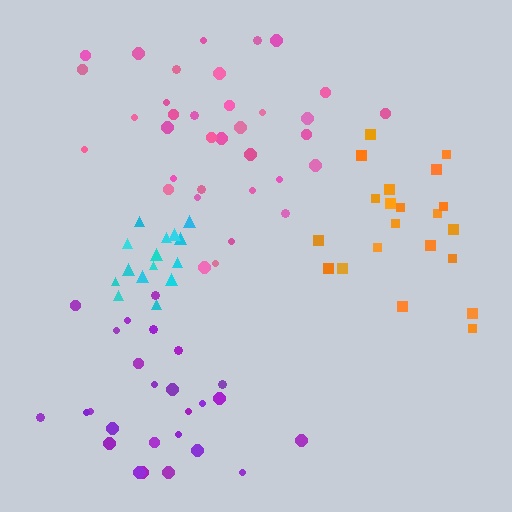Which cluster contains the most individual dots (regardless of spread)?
Pink (35).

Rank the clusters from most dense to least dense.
cyan, orange, pink, purple.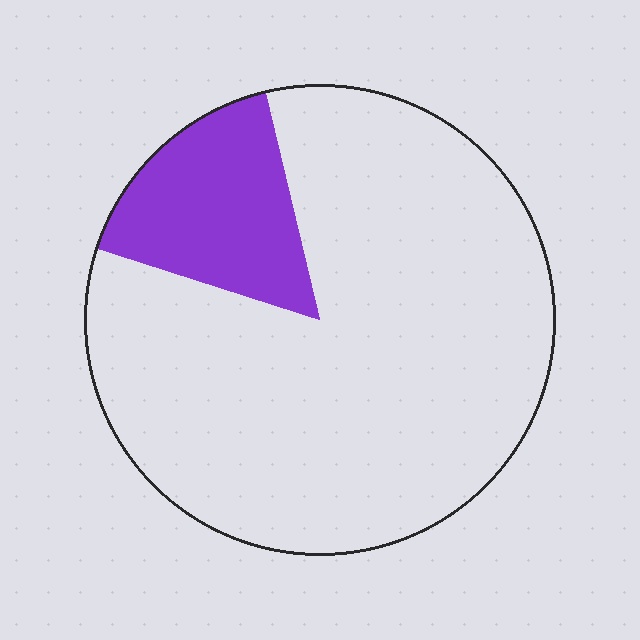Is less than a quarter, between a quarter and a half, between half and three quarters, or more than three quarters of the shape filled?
Less than a quarter.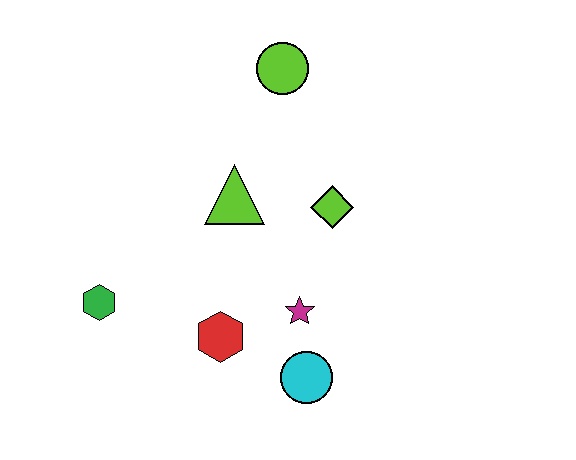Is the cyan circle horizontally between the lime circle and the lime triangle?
No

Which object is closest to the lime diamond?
The lime triangle is closest to the lime diamond.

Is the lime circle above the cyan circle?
Yes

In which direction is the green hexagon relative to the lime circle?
The green hexagon is below the lime circle.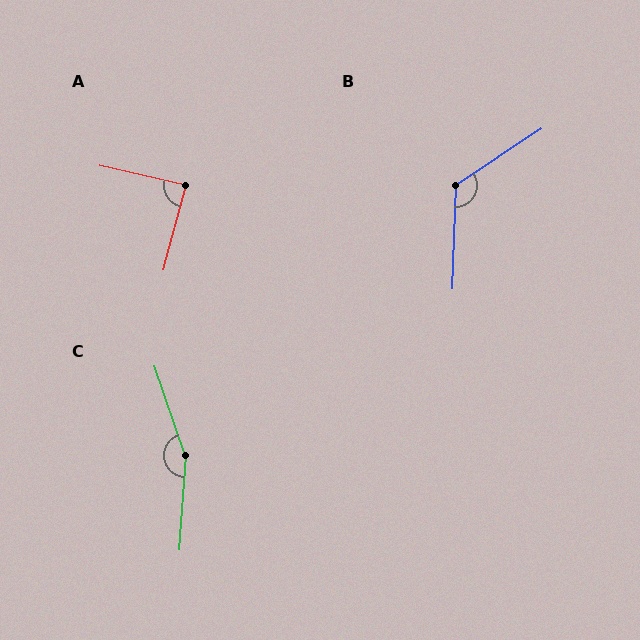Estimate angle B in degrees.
Approximately 126 degrees.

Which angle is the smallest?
A, at approximately 88 degrees.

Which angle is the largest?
C, at approximately 157 degrees.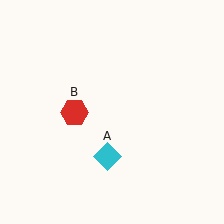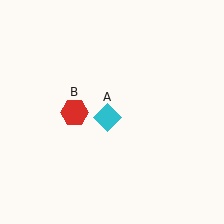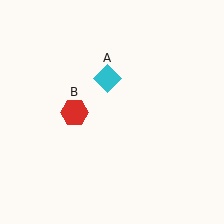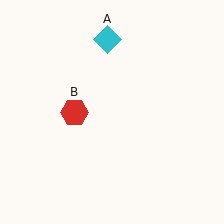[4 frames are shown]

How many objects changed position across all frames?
1 object changed position: cyan diamond (object A).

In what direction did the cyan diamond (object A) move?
The cyan diamond (object A) moved up.